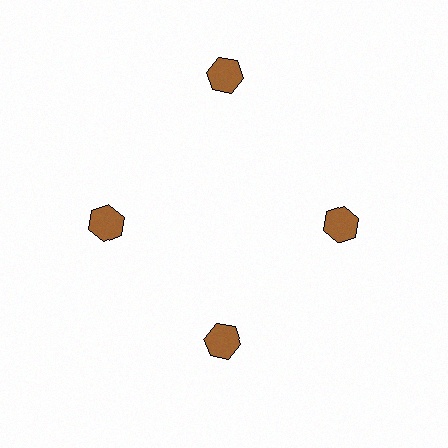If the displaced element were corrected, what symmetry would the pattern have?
It would have 4-fold rotational symmetry — the pattern would map onto itself every 90 degrees.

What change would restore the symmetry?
The symmetry would be restored by moving it inward, back onto the ring so that all 4 hexagons sit at equal angles and equal distance from the center.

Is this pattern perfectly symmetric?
No. The 4 brown hexagons are arranged in a ring, but one element near the 12 o'clock position is pushed outward from the center, breaking the 4-fold rotational symmetry.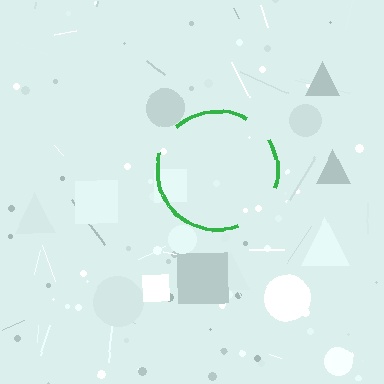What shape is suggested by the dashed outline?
The dashed outline suggests a circle.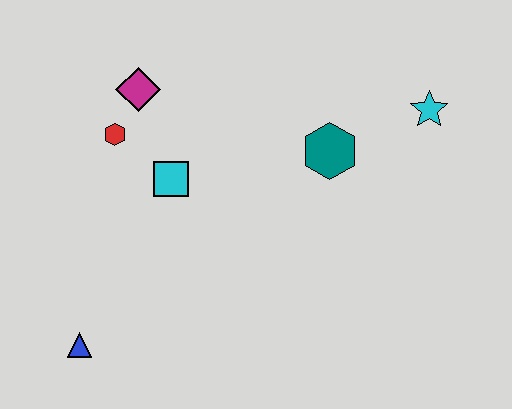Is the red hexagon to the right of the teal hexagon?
No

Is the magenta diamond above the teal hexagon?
Yes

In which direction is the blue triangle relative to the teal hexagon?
The blue triangle is to the left of the teal hexagon.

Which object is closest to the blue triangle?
The cyan square is closest to the blue triangle.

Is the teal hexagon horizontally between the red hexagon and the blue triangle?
No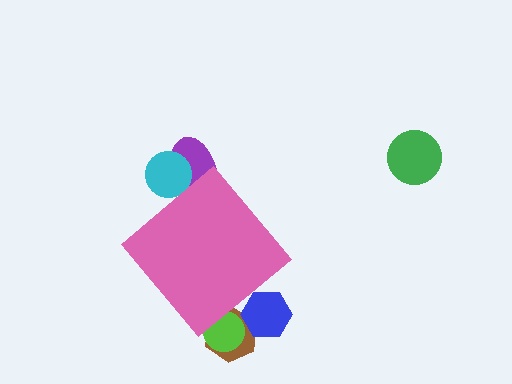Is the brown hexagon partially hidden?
Yes, the brown hexagon is partially hidden behind the pink diamond.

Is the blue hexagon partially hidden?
Yes, the blue hexagon is partially hidden behind the pink diamond.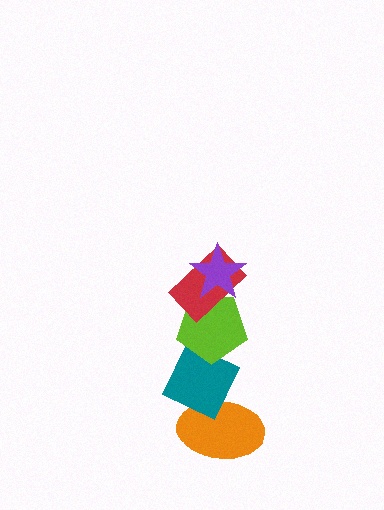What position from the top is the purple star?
The purple star is 1st from the top.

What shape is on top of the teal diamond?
The lime pentagon is on top of the teal diamond.